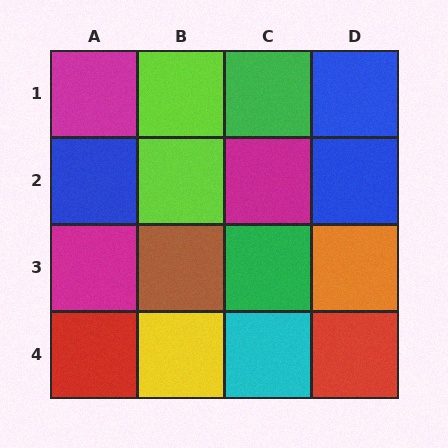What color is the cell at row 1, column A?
Magenta.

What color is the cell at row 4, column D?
Red.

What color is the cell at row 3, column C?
Green.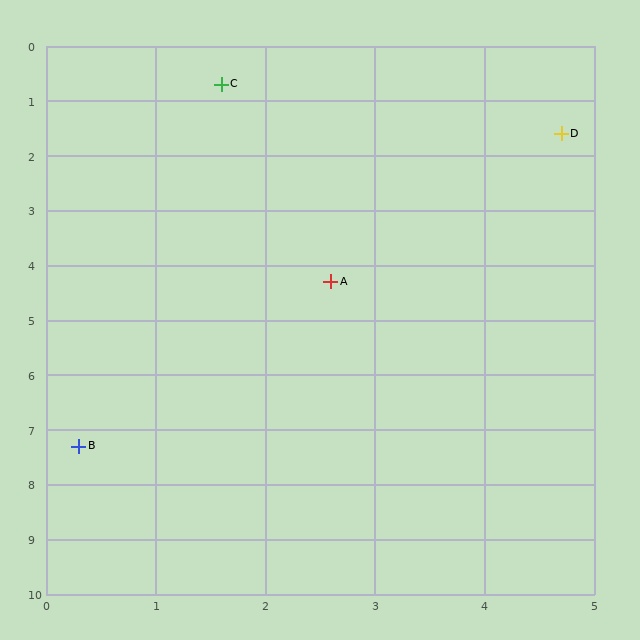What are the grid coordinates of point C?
Point C is at approximately (1.6, 0.7).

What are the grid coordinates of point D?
Point D is at approximately (4.7, 1.6).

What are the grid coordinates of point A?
Point A is at approximately (2.6, 4.3).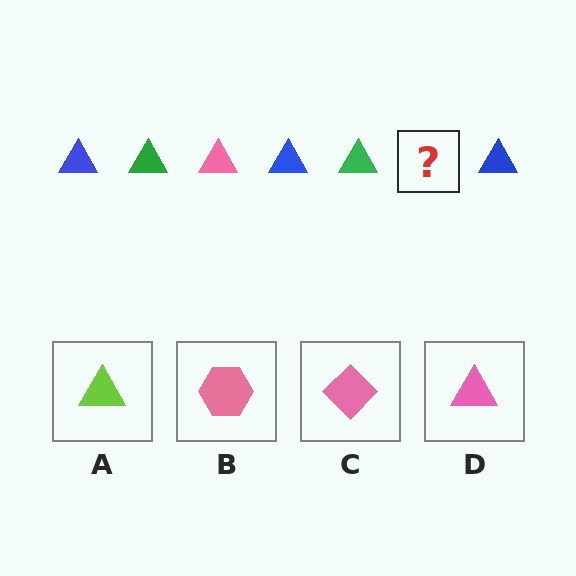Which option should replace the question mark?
Option D.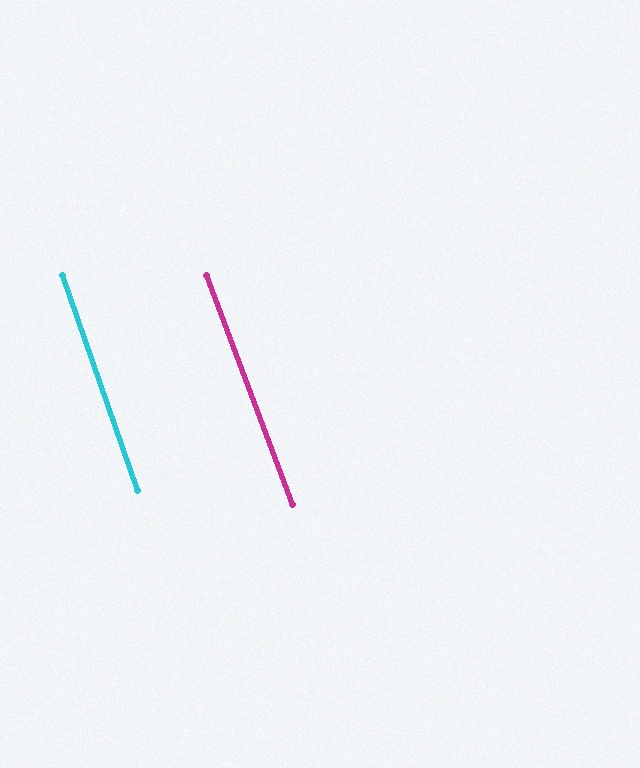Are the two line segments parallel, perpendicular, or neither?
Parallel — their directions differ by only 1.3°.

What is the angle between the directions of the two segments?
Approximately 1 degree.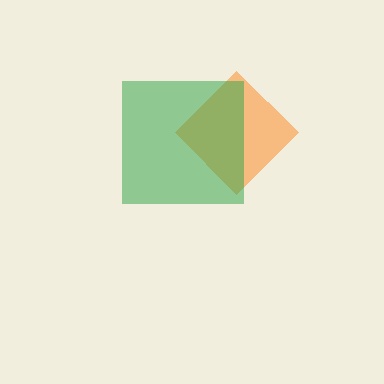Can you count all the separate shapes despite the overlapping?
Yes, there are 2 separate shapes.